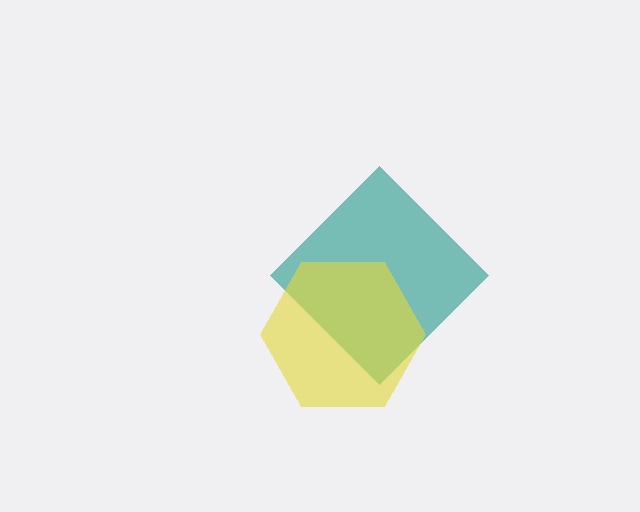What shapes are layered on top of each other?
The layered shapes are: a teal diamond, a yellow hexagon.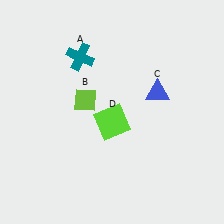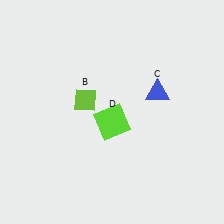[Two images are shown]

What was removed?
The teal cross (A) was removed in Image 2.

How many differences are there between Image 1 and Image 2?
There is 1 difference between the two images.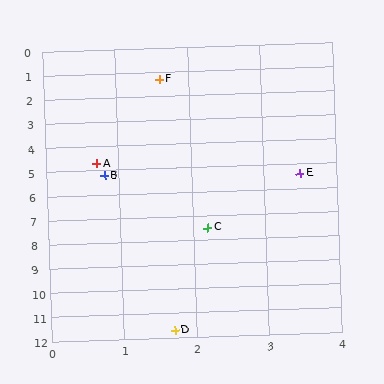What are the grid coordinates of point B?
Point B is at approximately (0.8, 5.2).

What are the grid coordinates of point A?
Point A is at approximately (0.7, 4.7).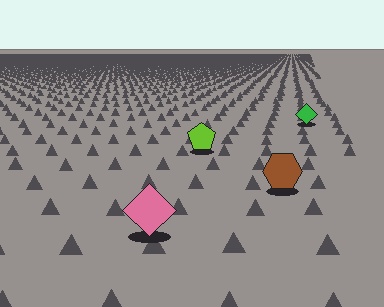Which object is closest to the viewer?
The pink diamond is closest. The texture marks near it are larger and more spread out.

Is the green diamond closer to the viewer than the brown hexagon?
No. The brown hexagon is closer — you can tell from the texture gradient: the ground texture is coarser near it.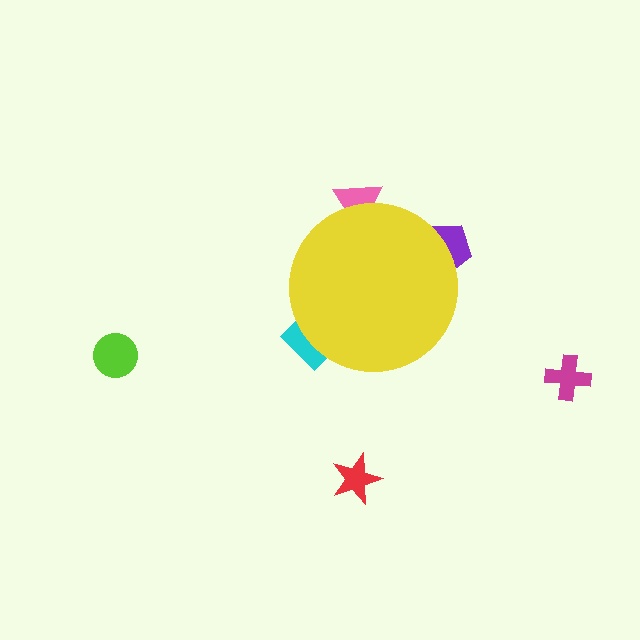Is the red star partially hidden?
No, the red star is fully visible.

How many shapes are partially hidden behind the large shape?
3 shapes are partially hidden.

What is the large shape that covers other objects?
A yellow circle.